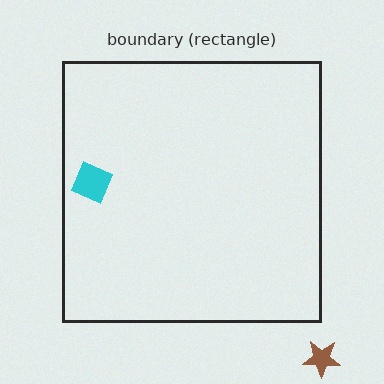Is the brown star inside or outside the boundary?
Outside.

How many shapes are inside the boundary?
1 inside, 1 outside.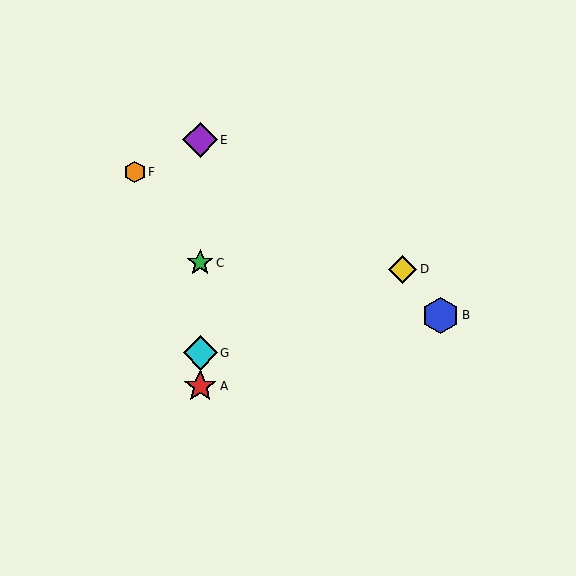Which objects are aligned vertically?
Objects A, C, E, G are aligned vertically.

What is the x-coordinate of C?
Object C is at x≈200.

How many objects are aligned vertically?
4 objects (A, C, E, G) are aligned vertically.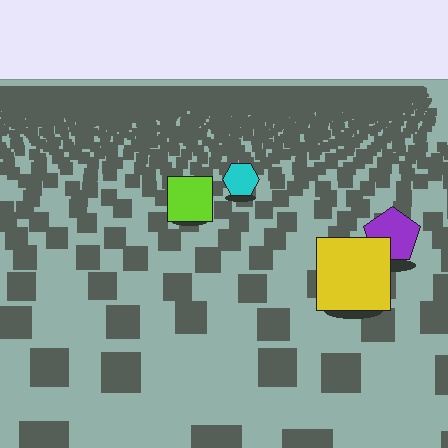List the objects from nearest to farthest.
From nearest to farthest: the yellow square, the purple pentagon, the lime square, the cyan hexagon.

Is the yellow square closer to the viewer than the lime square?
Yes. The yellow square is closer — you can tell from the texture gradient: the ground texture is coarser near it.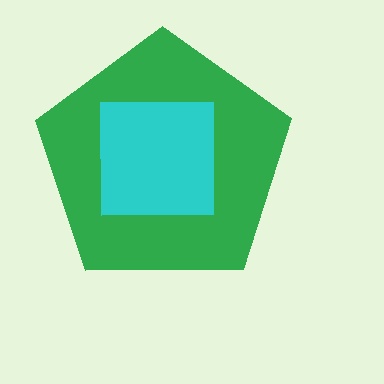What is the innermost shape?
The cyan square.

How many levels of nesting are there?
2.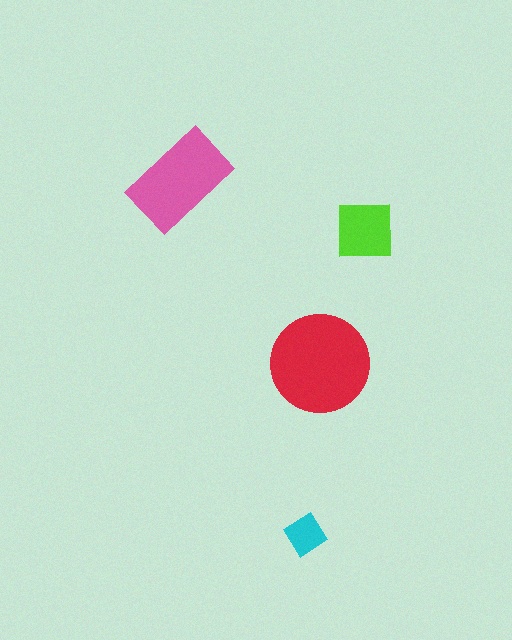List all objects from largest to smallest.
The red circle, the pink rectangle, the lime square, the cyan diamond.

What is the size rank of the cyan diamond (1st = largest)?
4th.